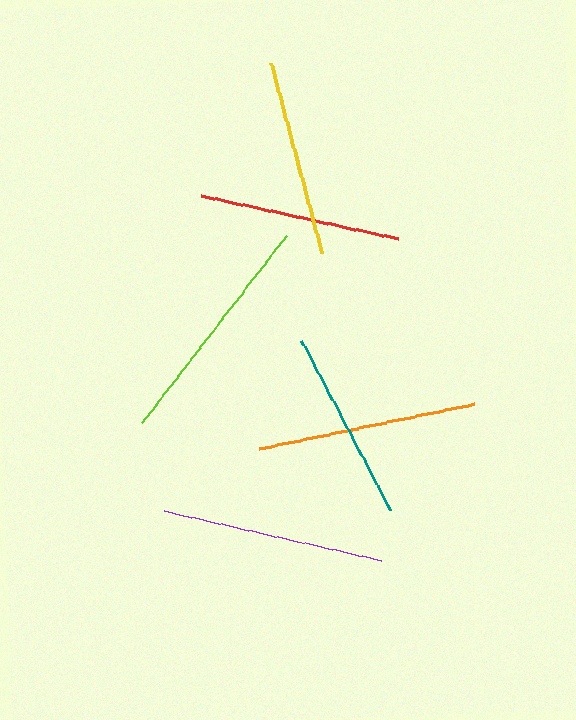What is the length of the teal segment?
The teal segment is approximately 192 pixels long.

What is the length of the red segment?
The red segment is approximately 201 pixels long.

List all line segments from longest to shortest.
From longest to shortest: lime, purple, orange, red, yellow, teal.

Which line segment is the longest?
The lime line is the longest at approximately 236 pixels.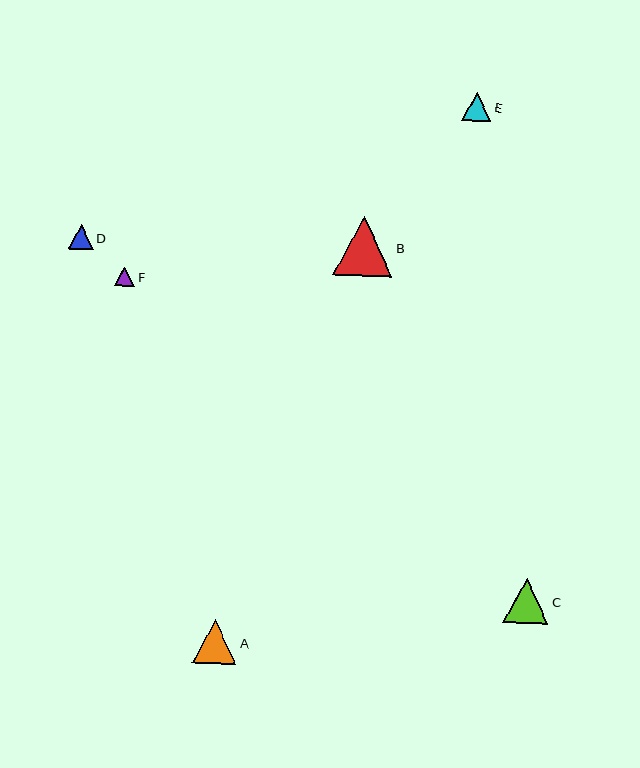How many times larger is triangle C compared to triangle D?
Triangle C is approximately 1.8 times the size of triangle D.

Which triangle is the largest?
Triangle B is the largest with a size of approximately 60 pixels.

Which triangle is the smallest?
Triangle F is the smallest with a size of approximately 20 pixels.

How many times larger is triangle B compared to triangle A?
Triangle B is approximately 1.4 times the size of triangle A.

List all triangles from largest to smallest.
From largest to smallest: B, C, A, E, D, F.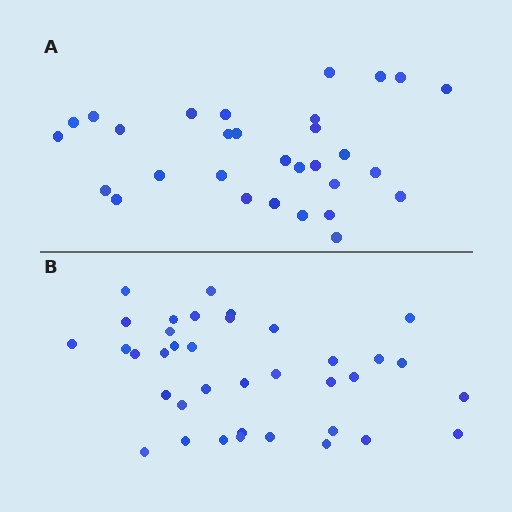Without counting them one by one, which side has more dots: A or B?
Region B (the bottom region) has more dots.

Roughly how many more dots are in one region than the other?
Region B has roughly 8 or so more dots than region A.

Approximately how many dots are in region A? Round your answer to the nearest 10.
About 30 dots.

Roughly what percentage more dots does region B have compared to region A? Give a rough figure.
About 25% more.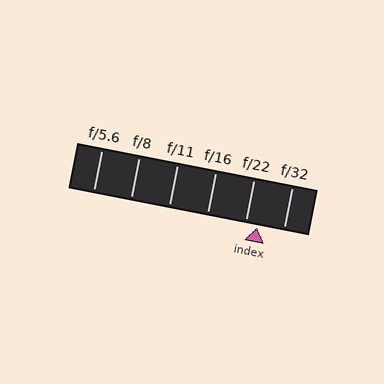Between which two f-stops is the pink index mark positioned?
The index mark is between f/22 and f/32.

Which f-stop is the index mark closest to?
The index mark is closest to f/22.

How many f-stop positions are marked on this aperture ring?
There are 6 f-stop positions marked.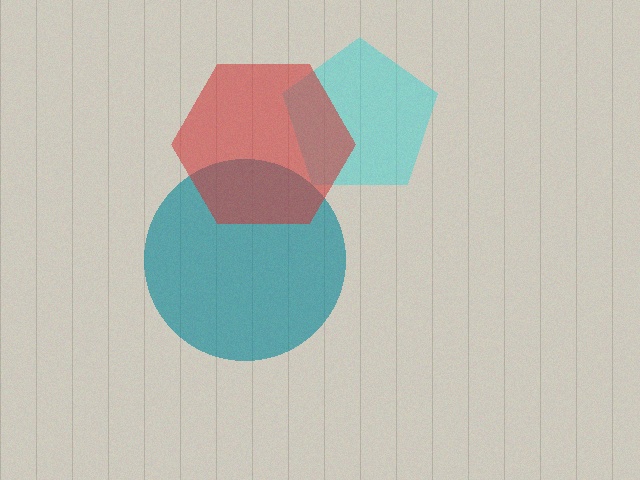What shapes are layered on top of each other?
The layered shapes are: a teal circle, a cyan pentagon, a red hexagon.